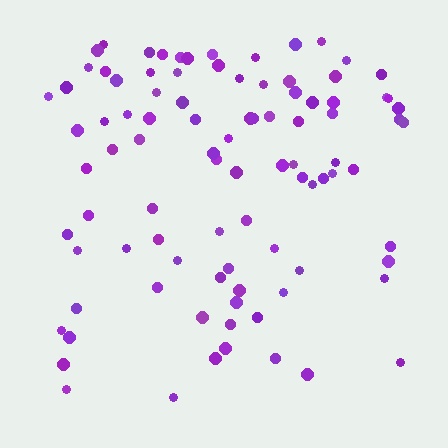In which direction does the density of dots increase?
From bottom to top, with the top side densest.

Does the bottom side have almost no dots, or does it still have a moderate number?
Still a moderate number, just noticeably fewer than the top.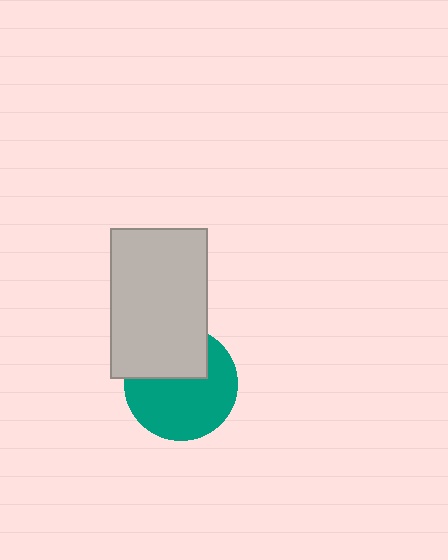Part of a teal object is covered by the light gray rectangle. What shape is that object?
It is a circle.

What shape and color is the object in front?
The object in front is a light gray rectangle.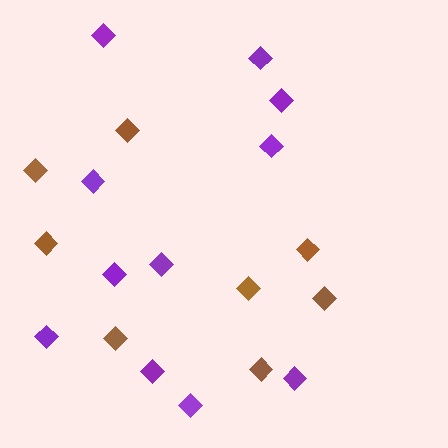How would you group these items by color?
There are 2 groups: one group of purple diamonds (11) and one group of brown diamonds (8).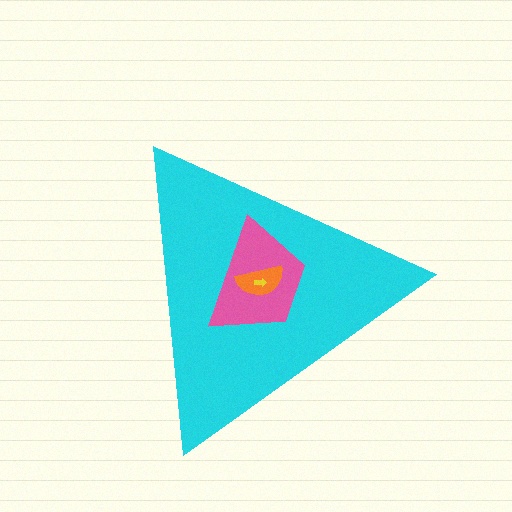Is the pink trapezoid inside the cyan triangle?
Yes.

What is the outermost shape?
The cyan triangle.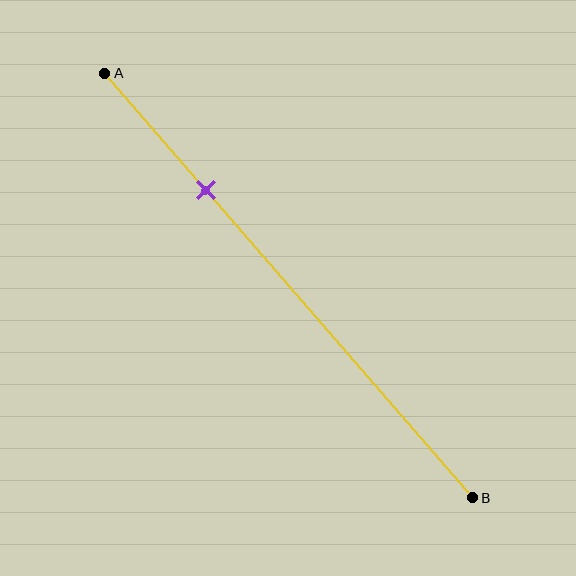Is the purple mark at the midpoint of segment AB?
No, the mark is at about 30% from A, not at the 50% midpoint.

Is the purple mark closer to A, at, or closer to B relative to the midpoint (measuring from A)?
The purple mark is closer to point A than the midpoint of segment AB.